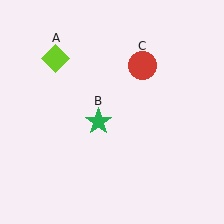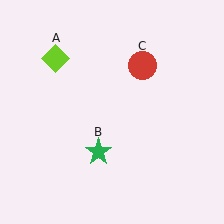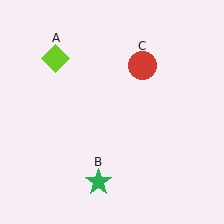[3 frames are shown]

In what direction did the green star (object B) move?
The green star (object B) moved down.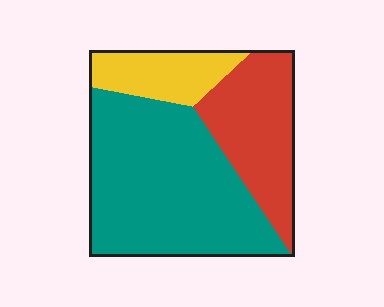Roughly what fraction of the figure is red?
Red covers 28% of the figure.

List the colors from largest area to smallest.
From largest to smallest: teal, red, yellow.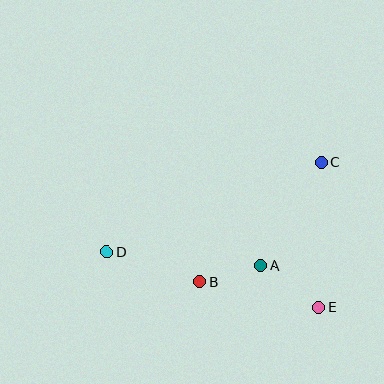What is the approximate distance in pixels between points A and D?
The distance between A and D is approximately 155 pixels.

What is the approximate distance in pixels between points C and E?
The distance between C and E is approximately 145 pixels.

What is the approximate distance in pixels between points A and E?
The distance between A and E is approximately 72 pixels.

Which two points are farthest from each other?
Points C and D are farthest from each other.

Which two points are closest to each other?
Points A and B are closest to each other.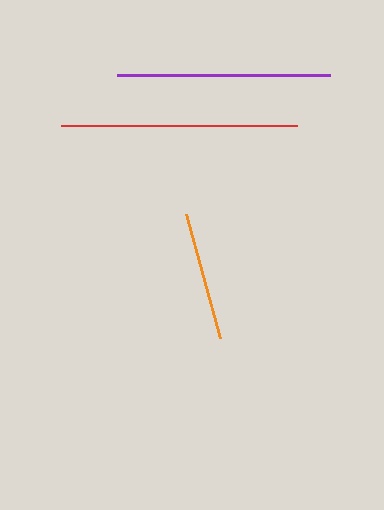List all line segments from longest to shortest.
From longest to shortest: red, purple, orange.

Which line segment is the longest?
The red line is the longest at approximately 235 pixels.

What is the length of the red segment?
The red segment is approximately 235 pixels long.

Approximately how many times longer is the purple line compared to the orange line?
The purple line is approximately 1.7 times the length of the orange line.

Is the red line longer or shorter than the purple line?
The red line is longer than the purple line.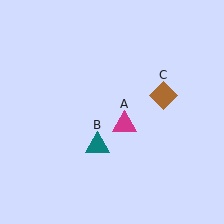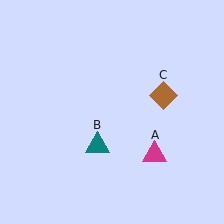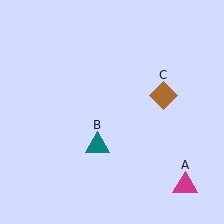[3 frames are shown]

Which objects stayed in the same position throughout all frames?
Teal triangle (object B) and brown diamond (object C) remained stationary.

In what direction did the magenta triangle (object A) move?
The magenta triangle (object A) moved down and to the right.